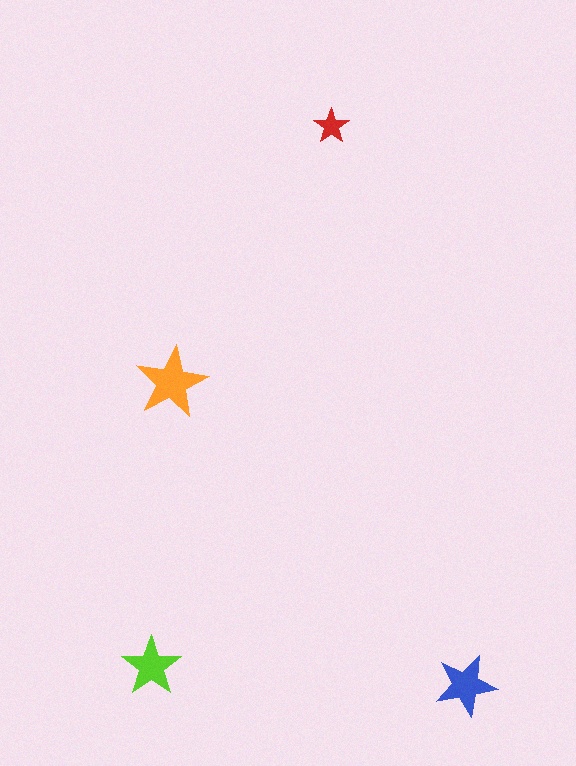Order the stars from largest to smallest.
the orange one, the blue one, the lime one, the red one.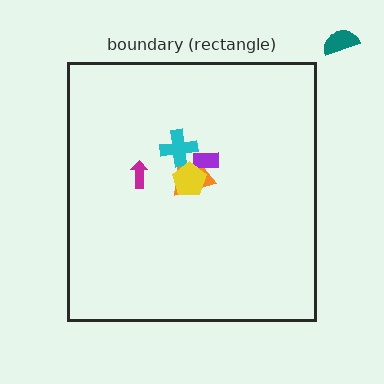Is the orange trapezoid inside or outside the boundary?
Inside.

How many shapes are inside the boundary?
5 inside, 1 outside.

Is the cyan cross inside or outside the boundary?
Inside.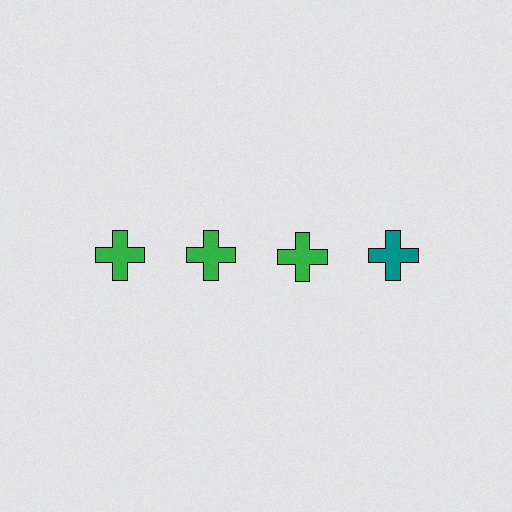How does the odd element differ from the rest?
It has a different color: teal instead of green.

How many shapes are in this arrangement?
There are 4 shapes arranged in a grid pattern.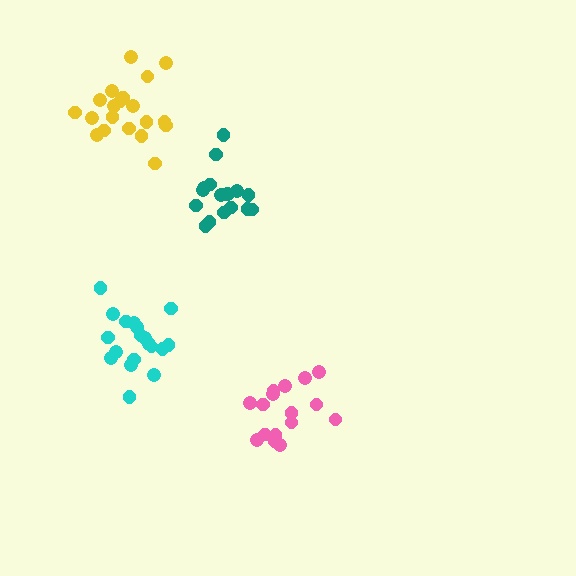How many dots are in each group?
Group 1: 19 dots, Group 2: 16 dots, Group 3: 18 dots, Group 4: 20 dots (73 total).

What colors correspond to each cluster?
The clusters are colored: cyan, pink, teal, yellow.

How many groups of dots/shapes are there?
There are 4 groups.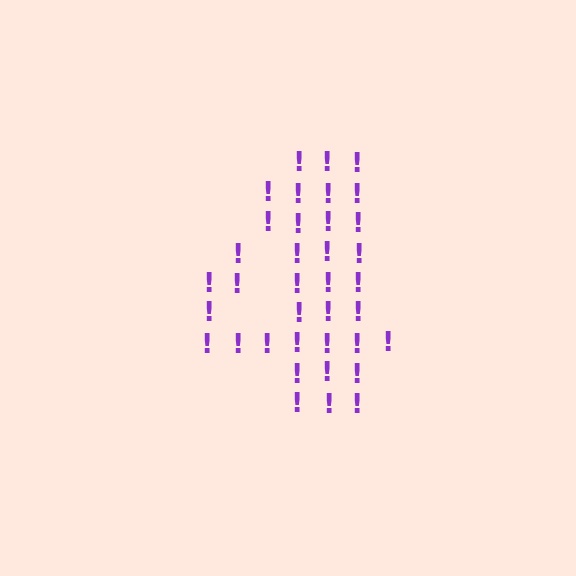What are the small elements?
The small elements are exclamation marks.